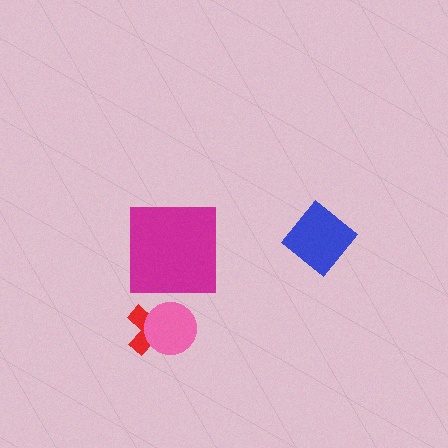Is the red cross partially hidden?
Yes, it is partially covered by another shape.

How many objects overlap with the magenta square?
0 objects overlap with the magenta square.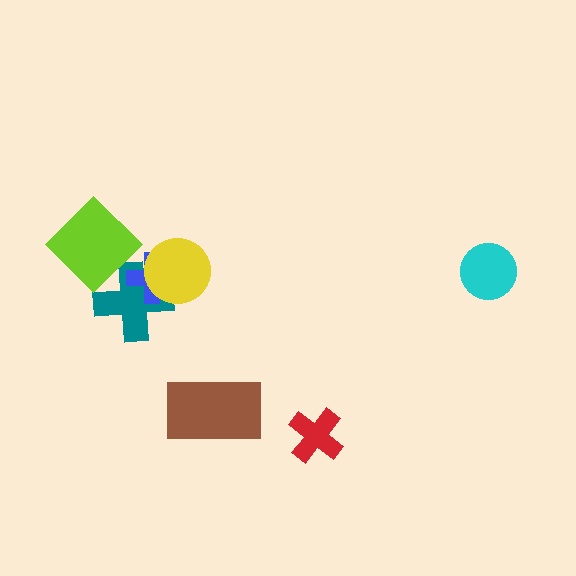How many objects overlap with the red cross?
0 objects overlap with the red cross.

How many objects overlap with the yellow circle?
2 objects overlap with the yellow circle.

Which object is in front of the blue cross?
The yellow circle is in front of the blue cross.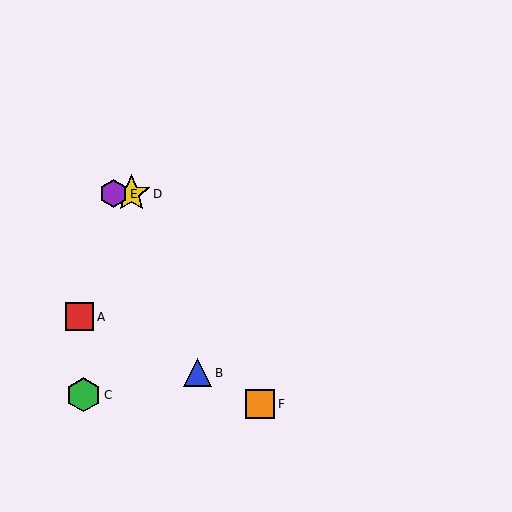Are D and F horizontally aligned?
No, D is at y≈194 and F is at y≈404.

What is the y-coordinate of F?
Object F is at y≈404.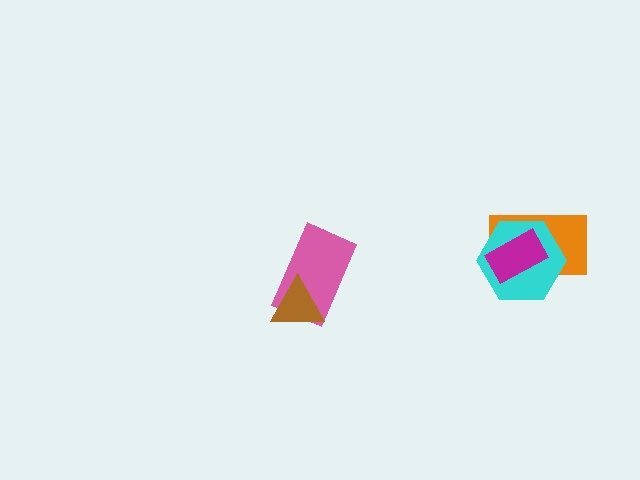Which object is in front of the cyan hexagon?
The magenta rectangle is in front of the cyan hexagon.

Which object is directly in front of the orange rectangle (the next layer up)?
The cyan hexagon is directly in front of the orange rectangle.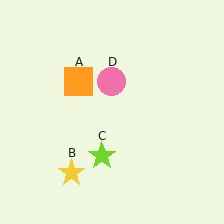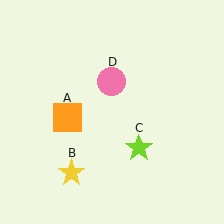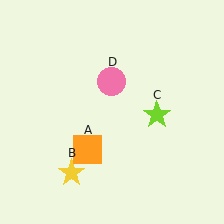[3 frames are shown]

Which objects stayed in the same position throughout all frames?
Yellow star (object B) and pink circle (object D) remained stationary.